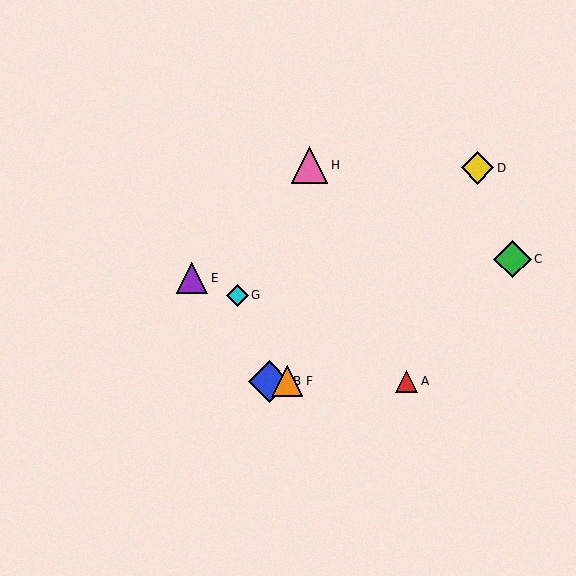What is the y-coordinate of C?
Object C is at y≈259.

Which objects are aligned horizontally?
Objects A, B, F are aligned horizontally.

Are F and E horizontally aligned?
No, F is at y≈381 and E is at y≈278.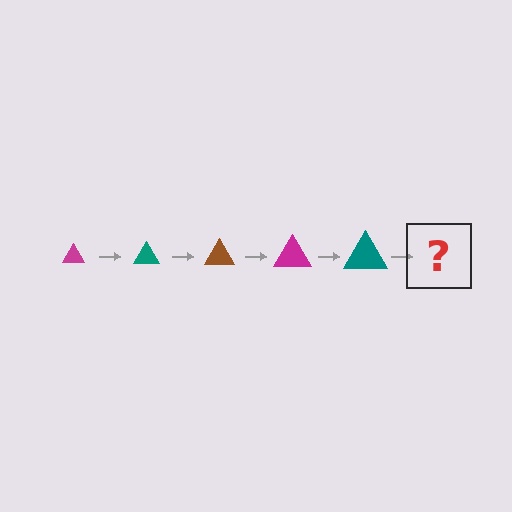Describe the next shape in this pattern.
It should be a brown triangle, larger than the previous one.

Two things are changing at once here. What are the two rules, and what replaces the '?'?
The two rules are that the triangle grows larger each step and the color cycles through magenta, teal, and brown. The '?' should be a brown triangle, larger than the previous one.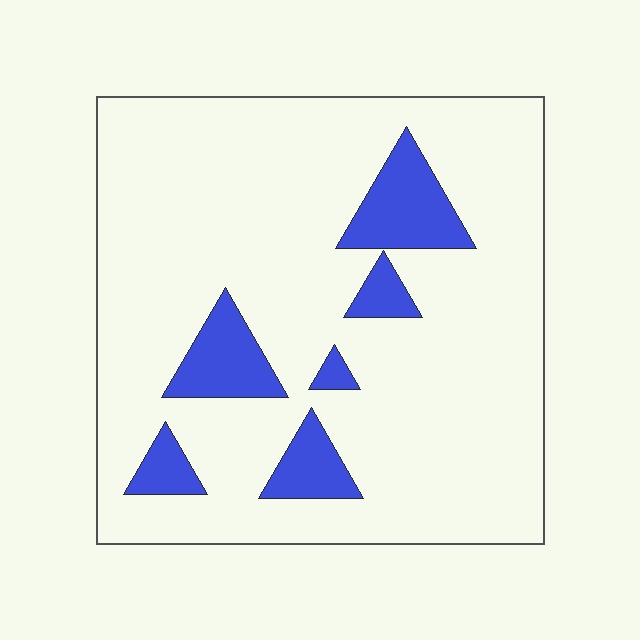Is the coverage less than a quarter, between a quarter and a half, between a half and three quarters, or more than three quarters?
Less than a quarter.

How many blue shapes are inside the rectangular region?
6.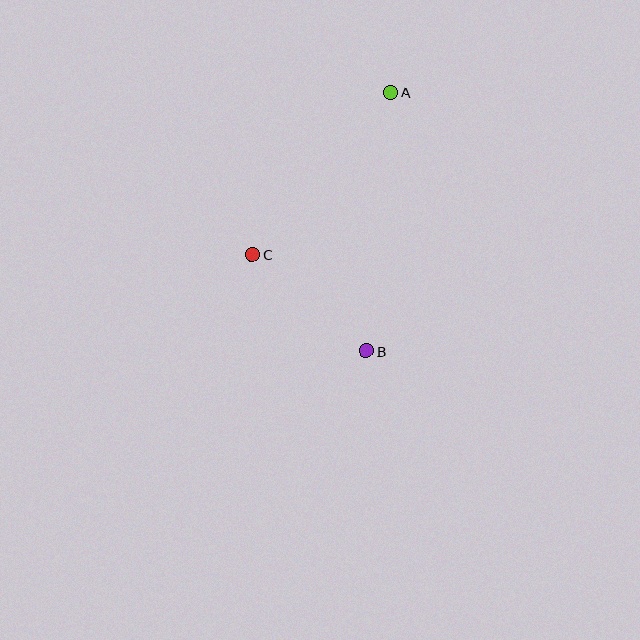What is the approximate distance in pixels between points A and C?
The distance between A and C is approximately 213 pixels.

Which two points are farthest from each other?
Points A and B are farthest from each other.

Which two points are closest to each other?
Points B and C are closest to each other.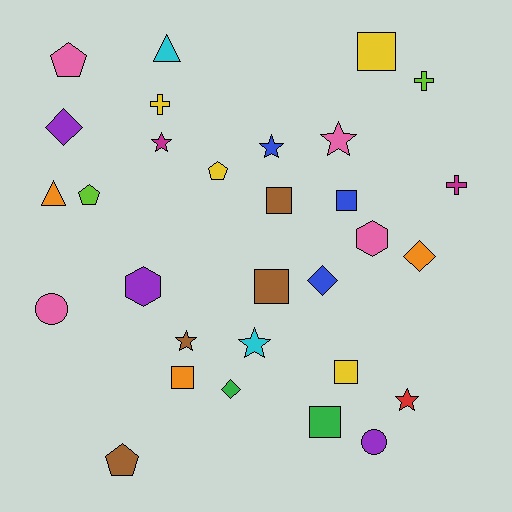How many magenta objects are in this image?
There are 2 magenta objects.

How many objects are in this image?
There are 30 objects.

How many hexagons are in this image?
There are 2 hexagons.